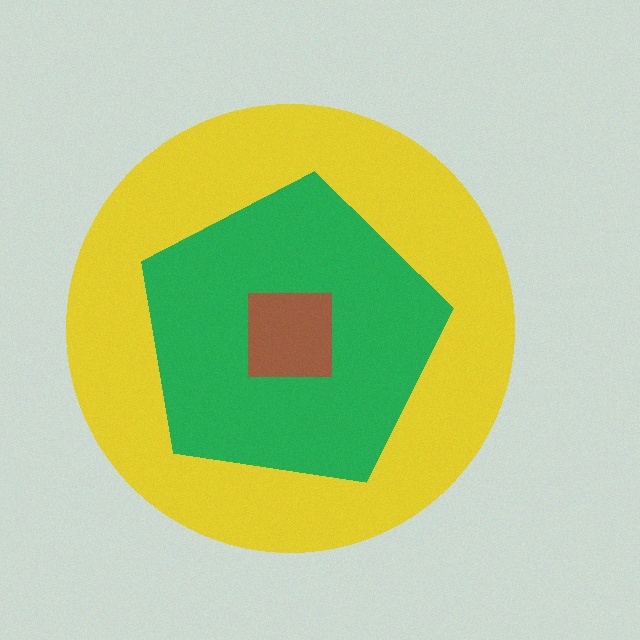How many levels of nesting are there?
3.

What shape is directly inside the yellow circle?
The green pentagon.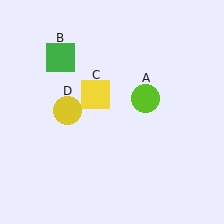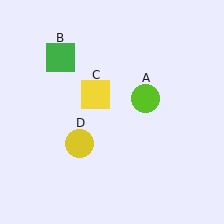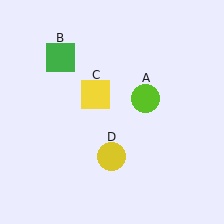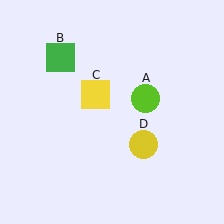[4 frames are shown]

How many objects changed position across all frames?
1 object changed position: yellow circle (object D).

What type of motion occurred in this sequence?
The yellow circle (object D) rotated counterclockwise around the center of the scene.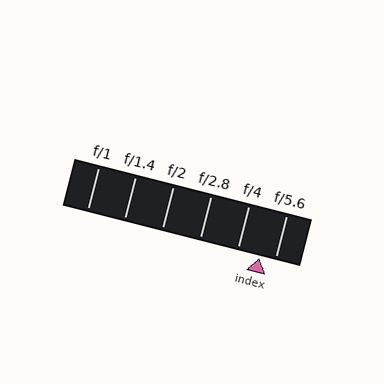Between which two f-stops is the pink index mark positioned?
The index mark is between f/4 and f/5.6.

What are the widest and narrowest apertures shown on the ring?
The widest aperture shown is f/1 and the narrowest is f/5.6.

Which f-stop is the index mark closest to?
The index mark is closest to f/5.6.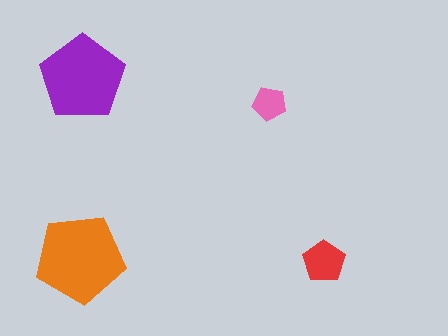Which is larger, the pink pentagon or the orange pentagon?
The orange one.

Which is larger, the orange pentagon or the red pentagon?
The orange one.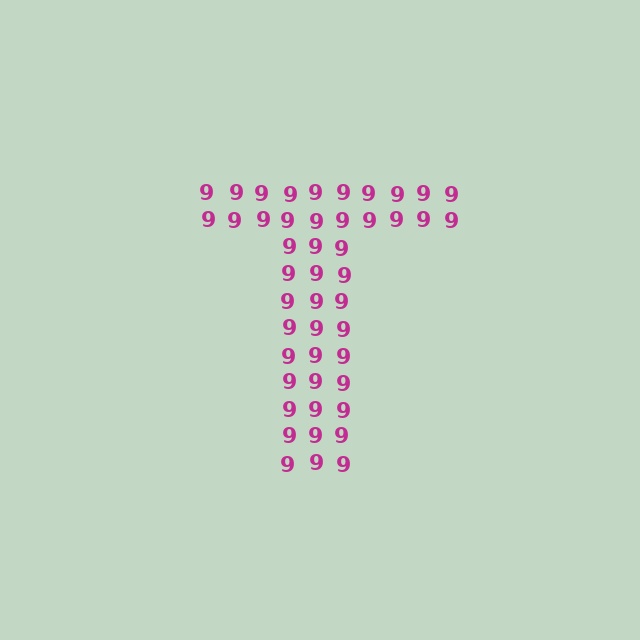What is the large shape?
The large shape is the letter T.